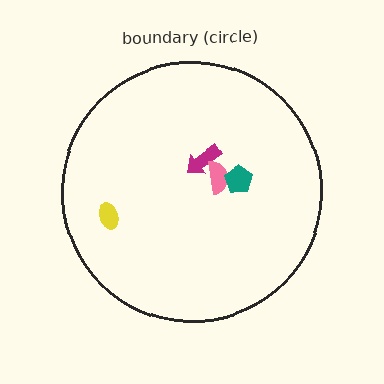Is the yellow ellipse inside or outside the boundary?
Inside.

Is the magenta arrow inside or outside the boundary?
Inside.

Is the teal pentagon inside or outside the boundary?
Inside.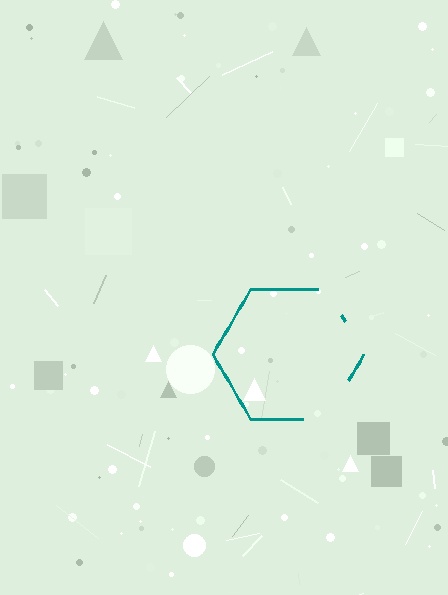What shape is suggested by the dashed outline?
The dashed outline suggests a hexagon.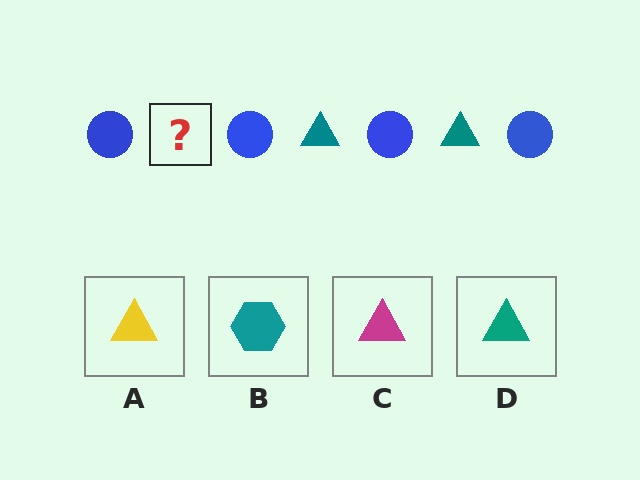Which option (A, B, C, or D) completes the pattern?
D.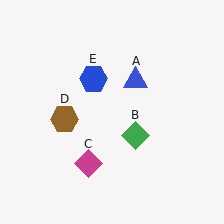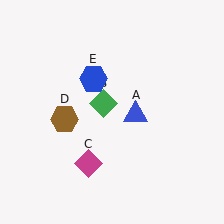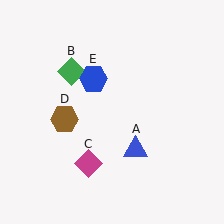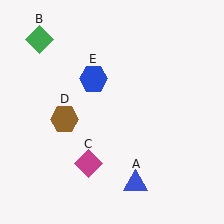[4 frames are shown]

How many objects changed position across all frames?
2 objects changed position: blue triangle (object A), green diamond (object B).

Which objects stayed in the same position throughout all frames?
Magenta diamond (object C) and brown hexagon (object D) and blue hexagon (object E) remained stationary.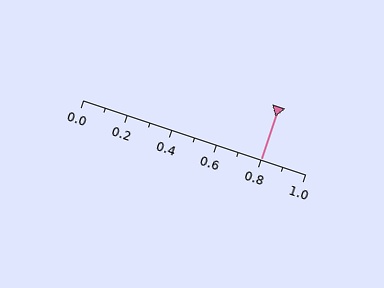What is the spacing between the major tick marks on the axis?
The major ticks are spaced 0.2 apart.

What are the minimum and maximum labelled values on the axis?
The axis runs from 0.0 to 1.0.